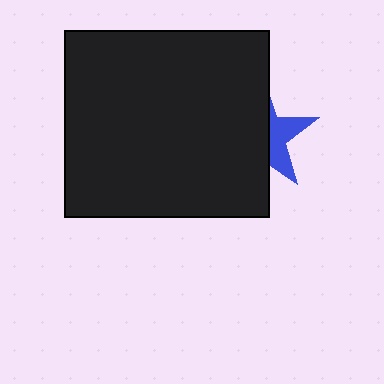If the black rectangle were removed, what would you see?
You would see the complete blue star.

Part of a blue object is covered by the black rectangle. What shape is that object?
It is a star.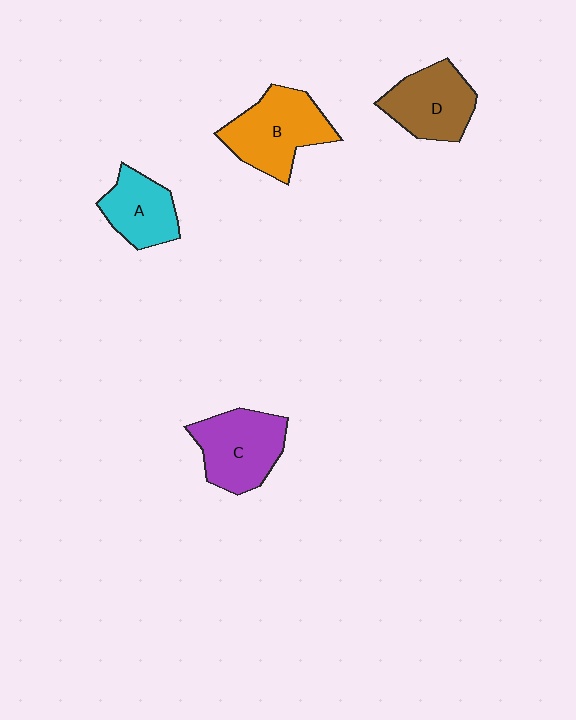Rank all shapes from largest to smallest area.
From largest to smallest: B (orange), C (purple), D (brown), A (cyan).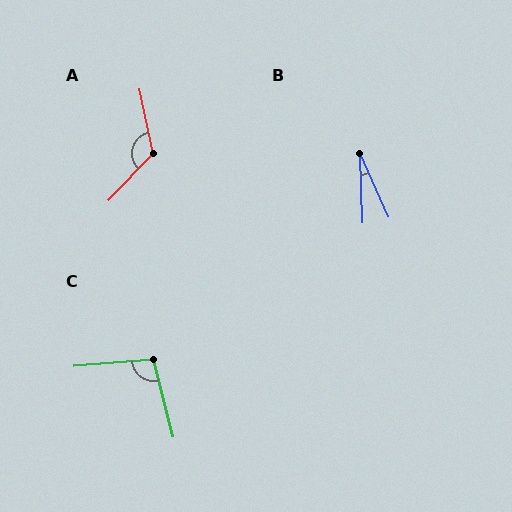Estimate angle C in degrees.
Approximately 100 degrees.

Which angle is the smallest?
B, at approximately 22 degrees.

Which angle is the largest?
A, at approximately 124 degrees.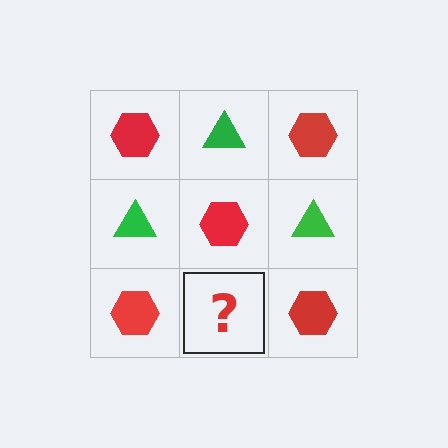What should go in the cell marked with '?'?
The missing cell should contain a green triangle.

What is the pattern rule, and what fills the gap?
The rule is that it alternates red hexagon and green triangle in a checkerboard pattern. The gap should be filled with a green triangle.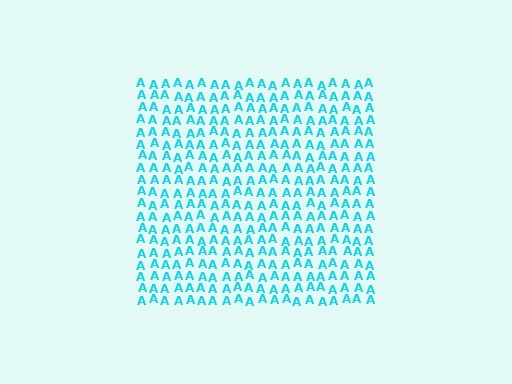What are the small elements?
The small elements are letter A's.